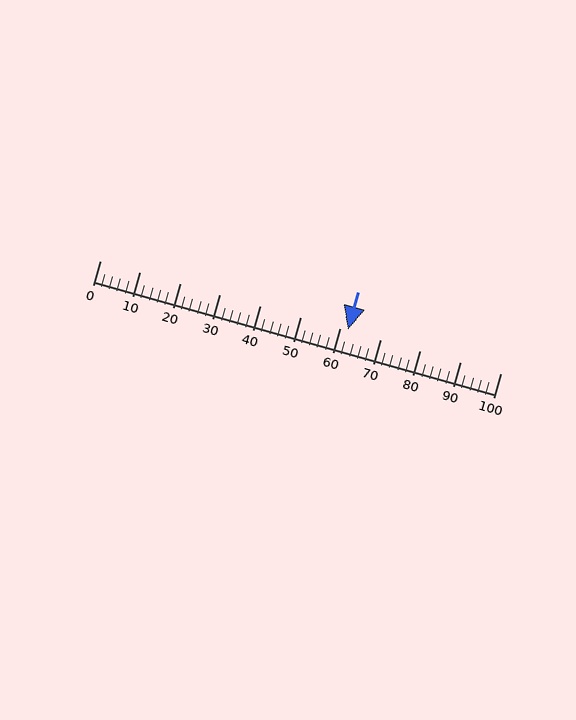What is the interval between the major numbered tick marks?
The major tick marks are spaced 10 units apart.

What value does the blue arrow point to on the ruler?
The blue arrow points to approximately 62.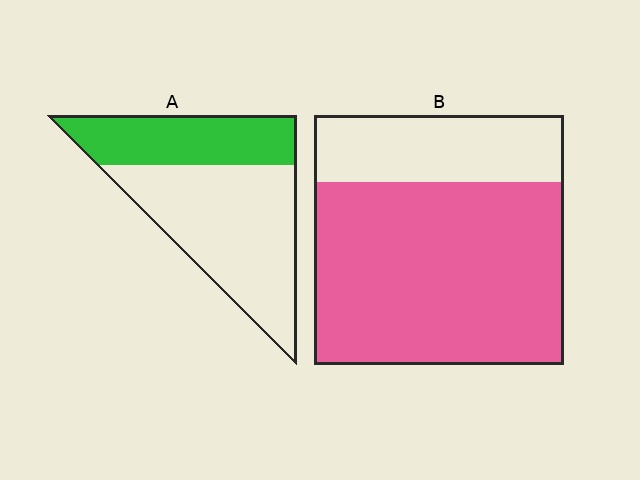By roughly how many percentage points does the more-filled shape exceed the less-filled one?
By roughly 35 percentage points (B over A).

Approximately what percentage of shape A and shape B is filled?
A is approximately 35% and B is approximately 75%.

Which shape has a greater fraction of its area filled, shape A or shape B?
Shape B.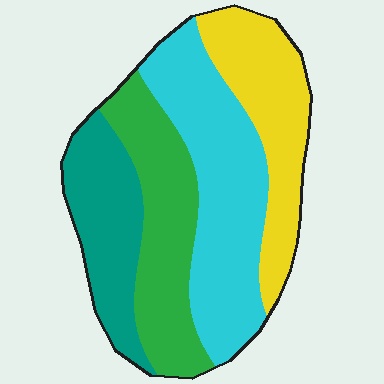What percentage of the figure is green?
Green covers 24% of the figure.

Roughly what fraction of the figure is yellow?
Yellow takes up about one quarter (1/4) of the figure.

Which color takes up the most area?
Cyan, at roughly 35%.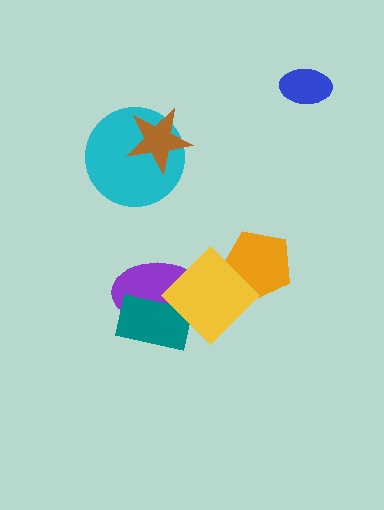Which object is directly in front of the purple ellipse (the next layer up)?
The teal rectangle is directly in front of the purple ellipse.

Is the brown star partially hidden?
No, no other shape covers it.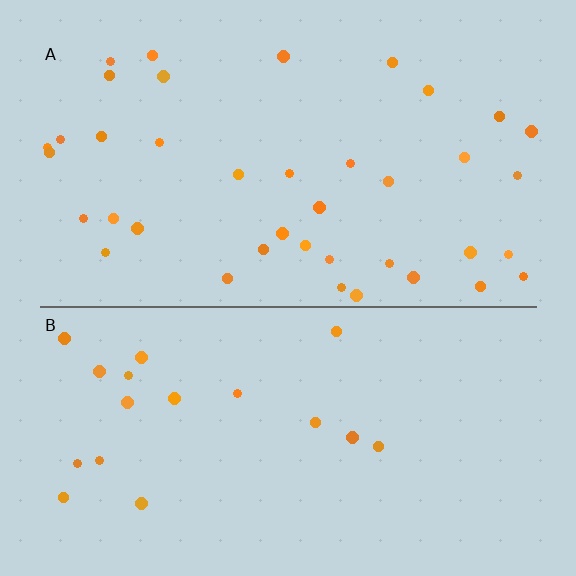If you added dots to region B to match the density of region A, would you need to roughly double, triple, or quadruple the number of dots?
Approximately double.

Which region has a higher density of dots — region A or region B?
A (the top).